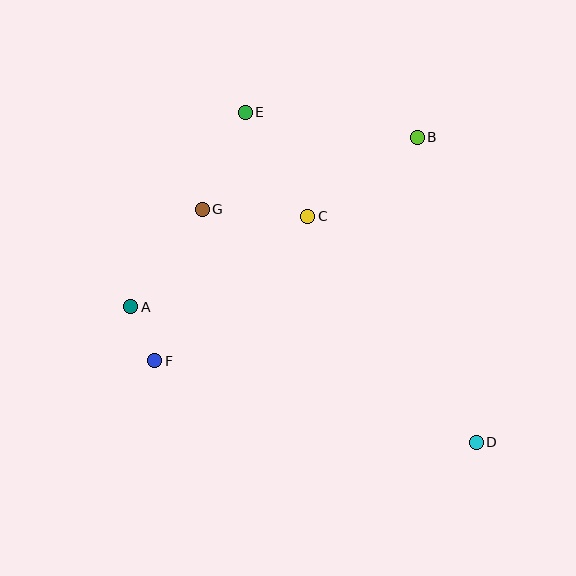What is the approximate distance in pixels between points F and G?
The distance between F and G is approximately 158 pixels.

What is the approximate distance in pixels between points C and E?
The distance between C and E is approximately 121 pixels.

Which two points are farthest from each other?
Points D and E are farthest from each other.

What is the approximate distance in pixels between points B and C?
The distance between B and C is approximately 135 pixels.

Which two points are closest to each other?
Points A and F are closest to each other.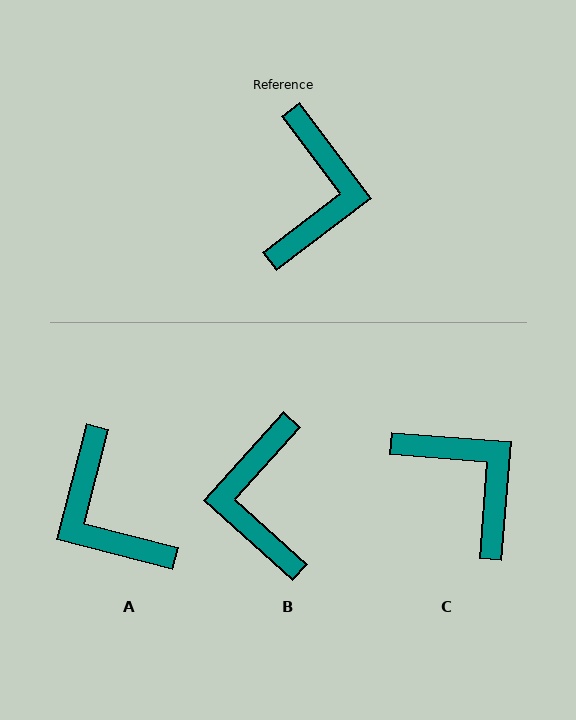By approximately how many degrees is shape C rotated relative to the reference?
Approximately 49 degrees counter-clockwise.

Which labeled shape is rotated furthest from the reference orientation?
B, about 169 degrees away.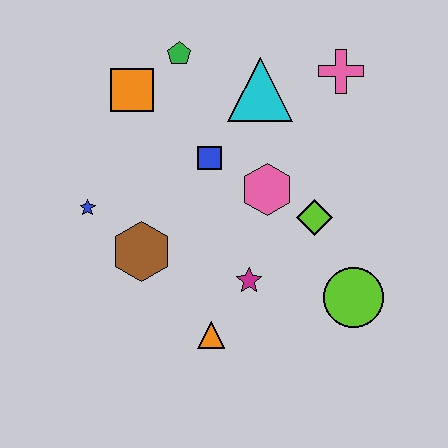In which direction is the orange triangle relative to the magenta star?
The orange triangle is below the magenta star.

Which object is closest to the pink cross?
The cyan triangle is closest to the pink cross.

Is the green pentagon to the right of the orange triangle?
No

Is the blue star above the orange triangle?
Yes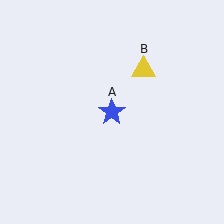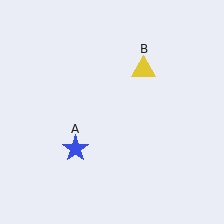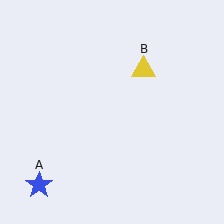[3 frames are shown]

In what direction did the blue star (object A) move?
The blue star (object A) moved down and to the left.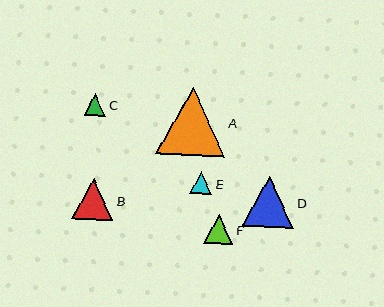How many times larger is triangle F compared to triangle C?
Triangle F is approximately 1.3 times the size of triangle C.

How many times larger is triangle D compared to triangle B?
Triangle D is approximately 1.2 times the size of triangle B.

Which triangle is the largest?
Triangle A is the largest with a size of approximately 69 pixels.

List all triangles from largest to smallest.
From largest to smallest: A, D, B, F, E, C.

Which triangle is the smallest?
Triangle C is the smallest with a size of approximately 22 pixels.